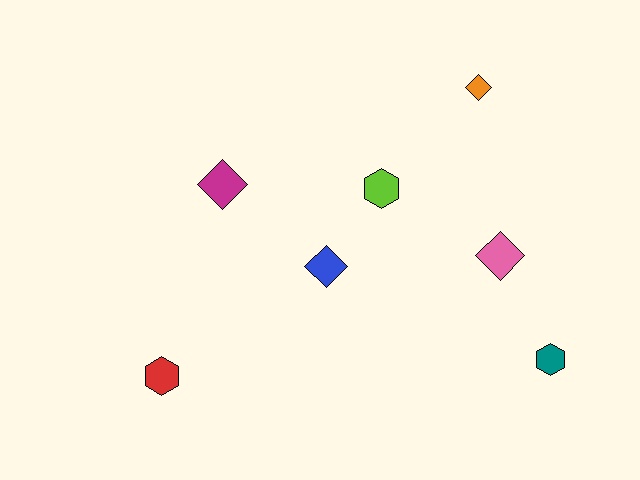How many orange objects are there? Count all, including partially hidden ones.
There is 1 orange object.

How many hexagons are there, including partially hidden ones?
There are 3 hexagons.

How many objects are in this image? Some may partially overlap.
There are 7 objects.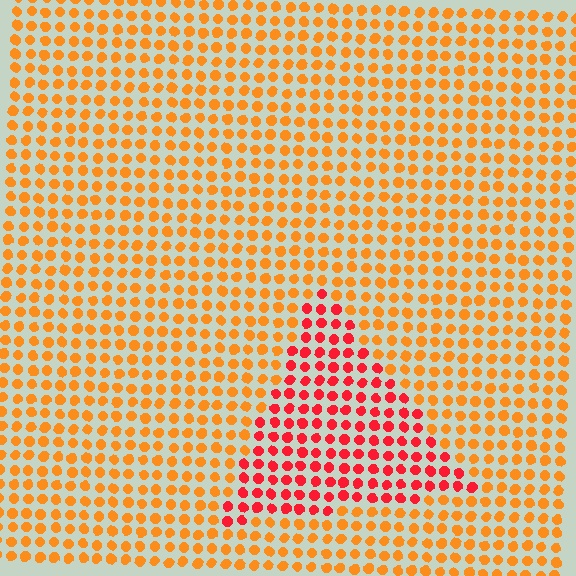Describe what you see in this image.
The image is filled with small orange elements in a uniform arrangement. A triangle-shaped region is visible where the elements are tinted to a slightly different hue, forming a subtle color boundary.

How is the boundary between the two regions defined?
The boundary is defined purely by a slight shift in hue (about 37 degrees). Spacing, size, and orientation are identical on both sides.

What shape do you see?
I see a triangle.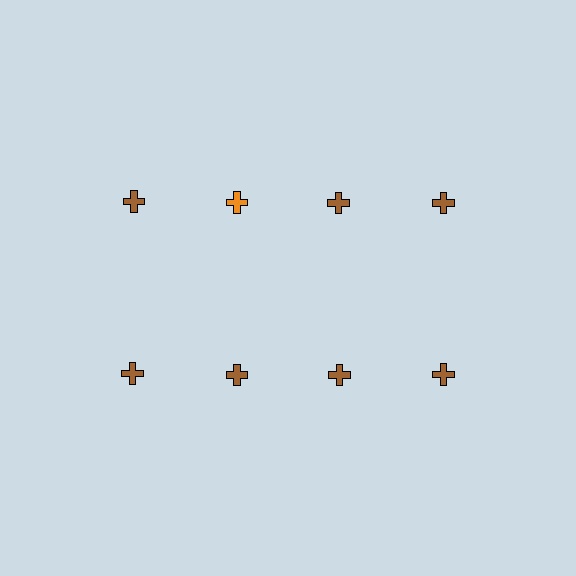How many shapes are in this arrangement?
There are 8 shapes arranged in a grid pattern.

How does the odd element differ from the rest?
It has a different color: orange instead of brown.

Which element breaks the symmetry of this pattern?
The orange cross in the top row, second from left column breaks the symmetry. All other shapes are brown crosses.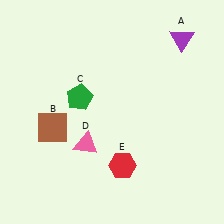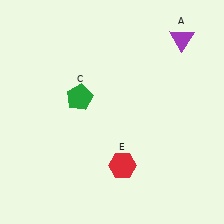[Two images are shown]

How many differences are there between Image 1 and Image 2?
There are 2 differences between the two images.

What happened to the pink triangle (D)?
The pink triangle (D) was removed in Image 2. It was in the bottom-left area of Image 1.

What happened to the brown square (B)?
The brown square (B) was removed in Image 2. It was in the bottom-left area of Image 1.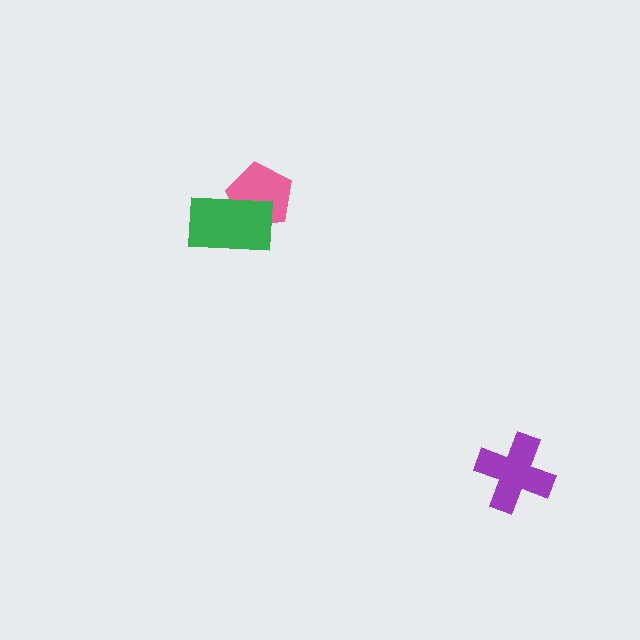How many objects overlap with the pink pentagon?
1 object overlaps with the pink pentagon.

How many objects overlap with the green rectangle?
1 object overlaps with the green rectangle.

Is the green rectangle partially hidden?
No, no other shape covers it.